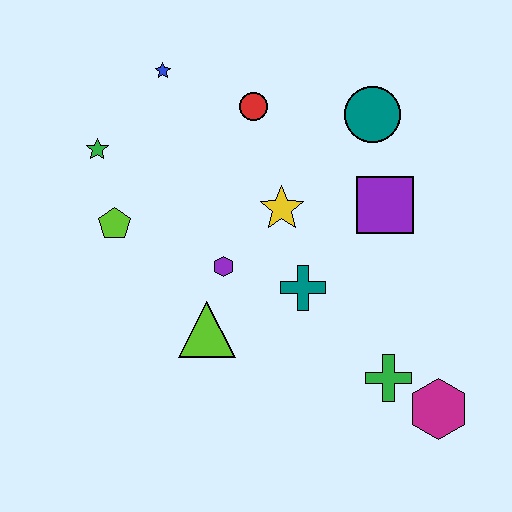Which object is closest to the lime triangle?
The purple hexagon is closest to the lime triangle.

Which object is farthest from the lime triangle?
The teal circle is farthest from the lime triangle.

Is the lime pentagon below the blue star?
Yes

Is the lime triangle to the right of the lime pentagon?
Yes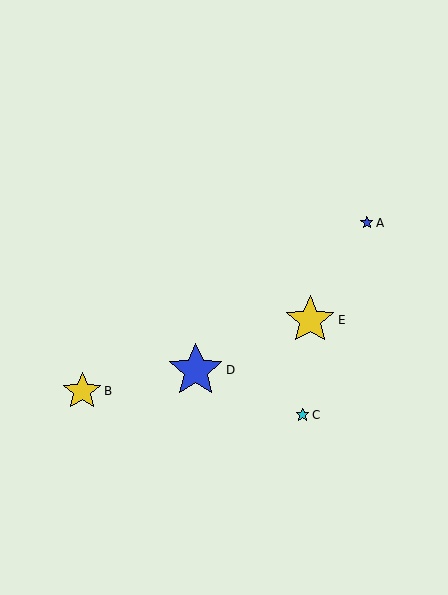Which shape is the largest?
The blue star (labeled D) is the largest.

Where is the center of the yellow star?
The center of the yellow star is at (82, 391).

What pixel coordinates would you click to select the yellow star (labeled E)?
Click at (310, 320) to select the yellow star E.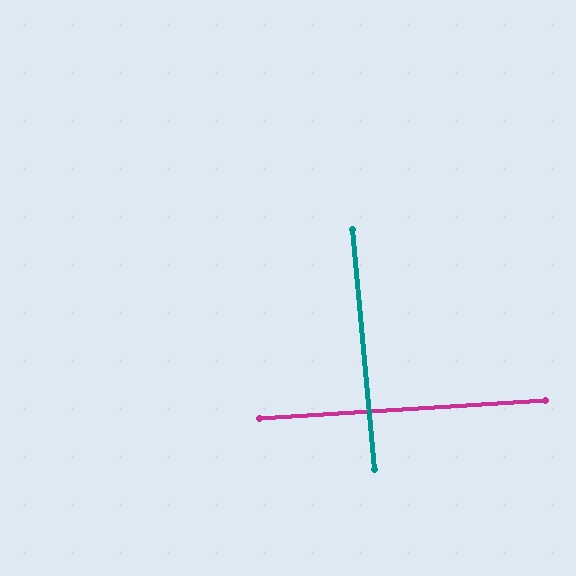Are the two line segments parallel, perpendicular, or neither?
Perpendicular — they meet at approximately 88°.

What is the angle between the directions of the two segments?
Approximately 88 degrees.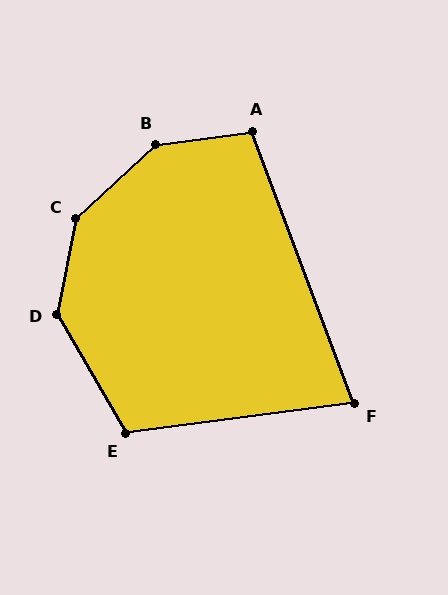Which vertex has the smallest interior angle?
F, at approximately 77 degrees.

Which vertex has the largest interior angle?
C, at approximately 144 degrees.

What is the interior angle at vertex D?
Approximately 139 degrees (obtuse).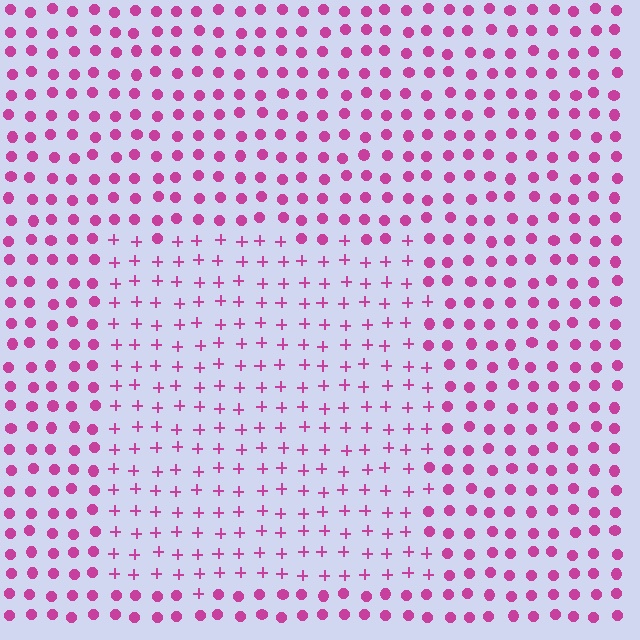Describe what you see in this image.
The image is filled with small magenta elements arranged in a uniform grid. A rectangle-shaped region contains plus signs, while the surrounding area contains circles. The boundary is defined purely by the change in element shape.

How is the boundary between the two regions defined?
The boundary is defined by a change in element shape: plus signs inside vs. circles outside. All elements share the same color and spacing.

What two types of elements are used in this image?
The image uses plus signs inside the rectangle region and circles outside it.